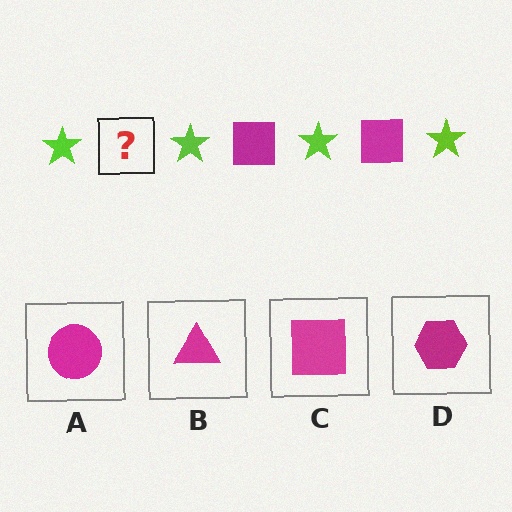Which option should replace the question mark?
Option C.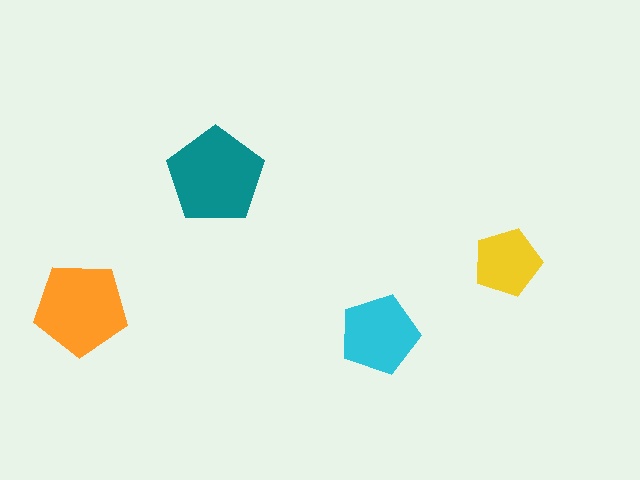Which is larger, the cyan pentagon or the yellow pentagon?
The cyan one.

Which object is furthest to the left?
The orange pentagon is leftmost.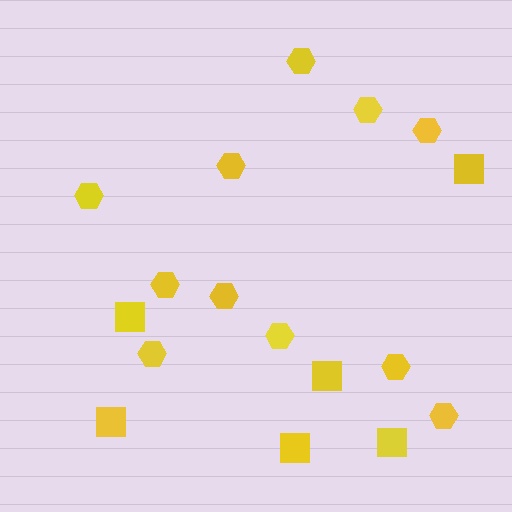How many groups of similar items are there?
There are 2 groups: one group of squares (6) and one group of hexagons (11).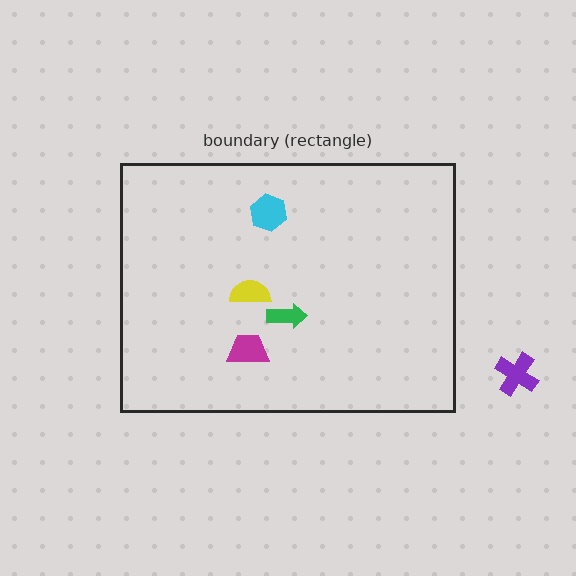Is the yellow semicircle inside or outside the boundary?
Inside.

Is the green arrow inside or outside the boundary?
Inside.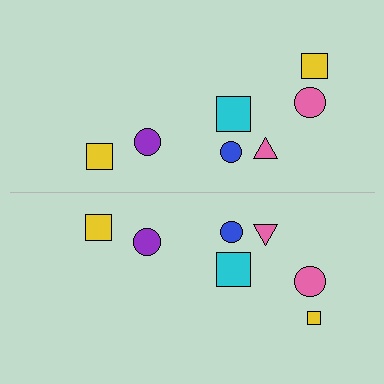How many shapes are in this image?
There are 14 shapes in this image.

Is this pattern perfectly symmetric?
No, the pattern is not perfectly symmetric. The yellow square on the bottom side has a different size than its mirror counterpart.